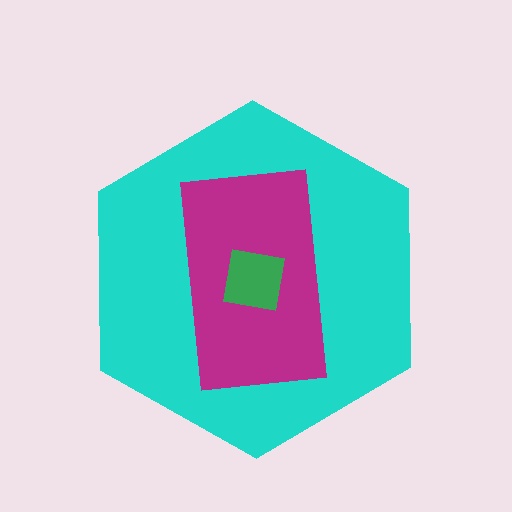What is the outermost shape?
The cyan hexagon.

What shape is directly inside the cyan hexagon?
The magenta rectangle.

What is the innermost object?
The green square.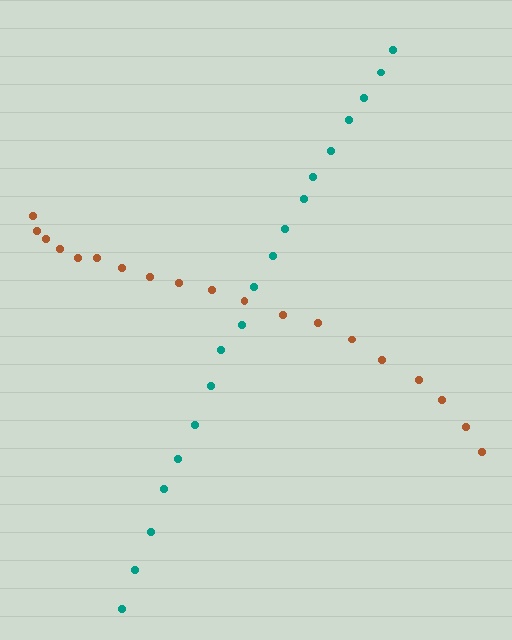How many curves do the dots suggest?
There are 2 distinct paths.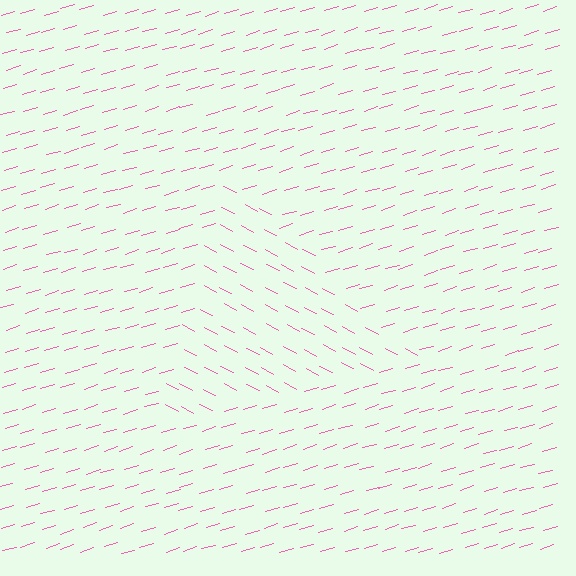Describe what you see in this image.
The image is filled with small pink line segments. A triangle region in the image has lines oriented differently from the surrounding lines, creating a visible texture boundary.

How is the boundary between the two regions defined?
The boundary is defined purely by a change in line orientation (approximately 45 degrees difference). All lines are the same color and thickness.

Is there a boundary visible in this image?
Yes, there is a texture boundary formed by a change in line orientation.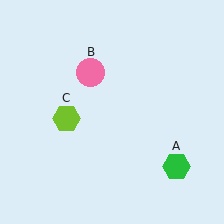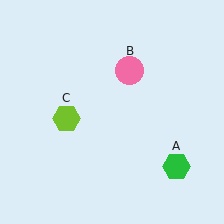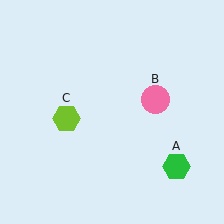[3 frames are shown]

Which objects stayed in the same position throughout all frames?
Green hexagon (object A) and lime hexagon (object C) remained stationary.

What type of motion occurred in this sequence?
The pink circle (object B) rotated clockwise around the center of the scene.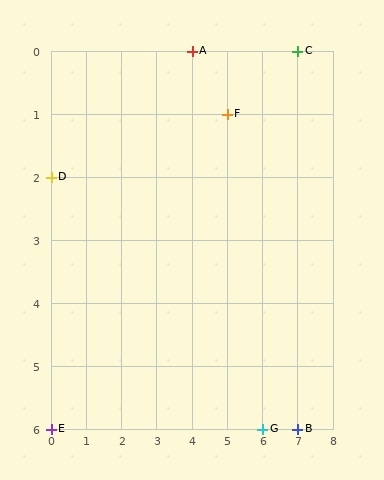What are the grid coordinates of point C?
Point C is at grid coordinates (7, 0).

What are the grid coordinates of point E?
Point E is at grid coordinates (0, 6).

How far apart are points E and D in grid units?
Points E and D are 4 rows apart.